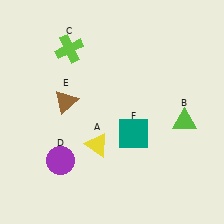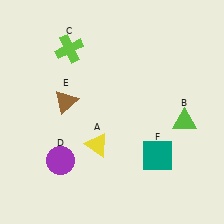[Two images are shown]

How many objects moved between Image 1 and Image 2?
1 object moved between the two images.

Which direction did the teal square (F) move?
The teal square (F) moved right.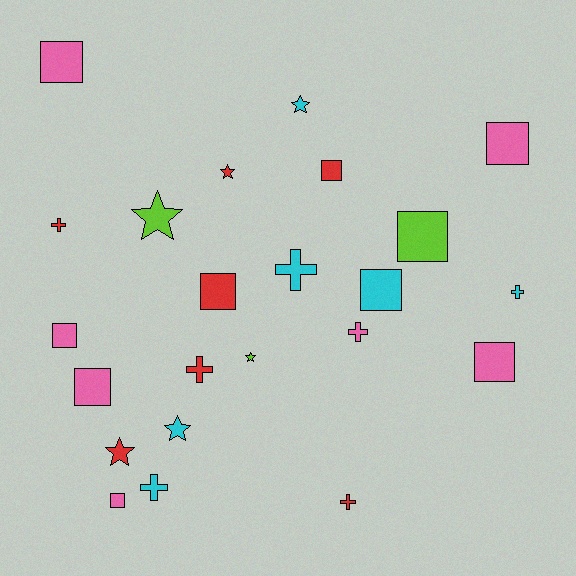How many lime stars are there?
There are 2 lime stars.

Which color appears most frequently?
Red, with 7 objects.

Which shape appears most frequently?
Square, with 10 objects.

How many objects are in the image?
There are 23 objects.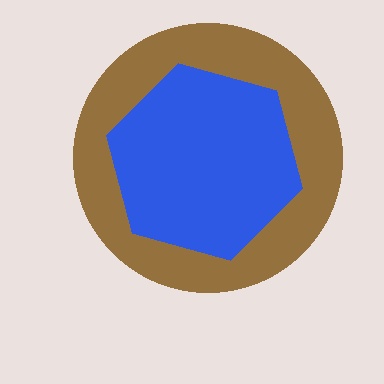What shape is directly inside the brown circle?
The blue hexagon.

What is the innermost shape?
The blue hexagon.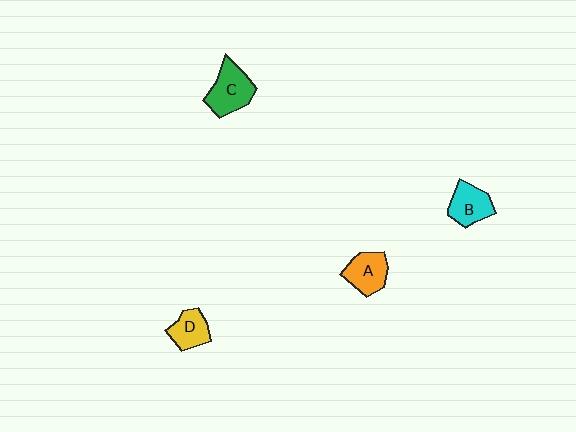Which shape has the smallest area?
Shape D (yellow).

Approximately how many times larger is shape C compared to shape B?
Approximately 1.2 times.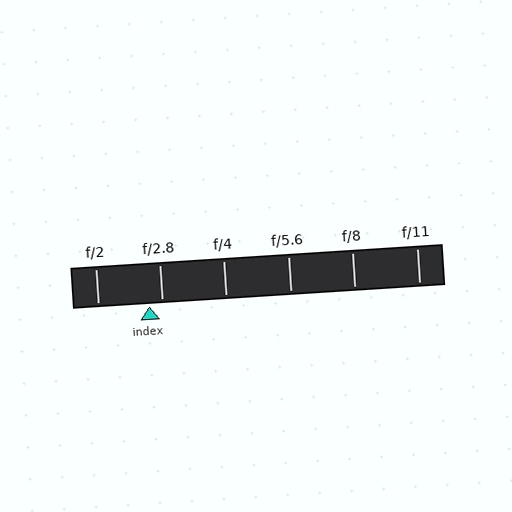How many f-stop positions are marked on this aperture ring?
There are 6 f-stop positions marked.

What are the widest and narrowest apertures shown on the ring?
The widest aperture shown is f/2 and the narrowest is f/11.